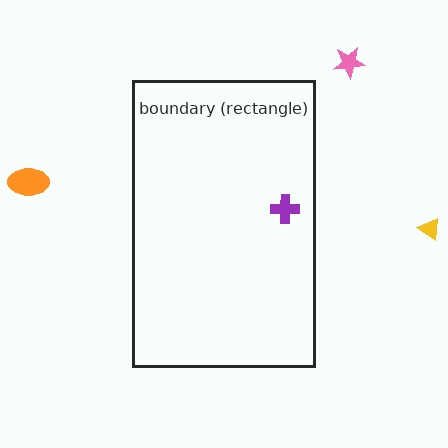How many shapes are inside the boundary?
1 inside, 3 outside.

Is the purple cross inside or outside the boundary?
Inside.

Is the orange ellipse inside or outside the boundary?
Outside.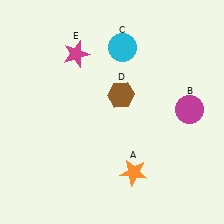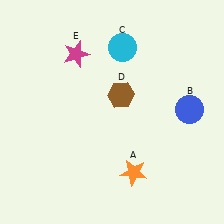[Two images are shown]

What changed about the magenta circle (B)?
In Image 1, B is magenta. In Image 2, it changed to blue.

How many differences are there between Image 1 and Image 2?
There is 1 difference between the two images.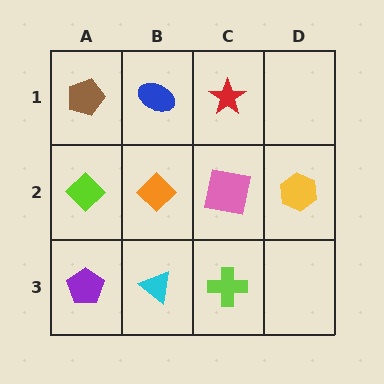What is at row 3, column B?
A cyan triangle.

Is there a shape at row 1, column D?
No, that cell is empty.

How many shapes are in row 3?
3 shapes.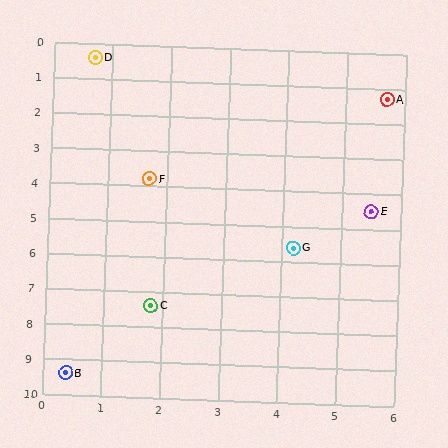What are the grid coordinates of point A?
Point A is at approximately (5.7, 1.3).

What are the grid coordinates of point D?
Point D is at approximately (0.7, 0.4).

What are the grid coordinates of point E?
Point E is at approximately (5.5, 4.5).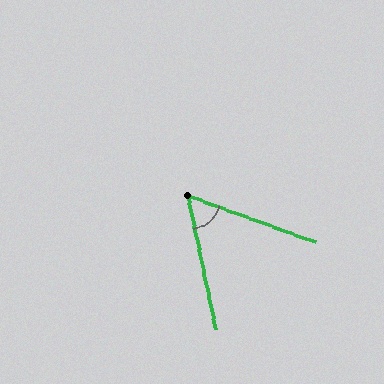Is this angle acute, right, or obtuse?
It is acute.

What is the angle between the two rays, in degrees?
Approximately 58 degrees.